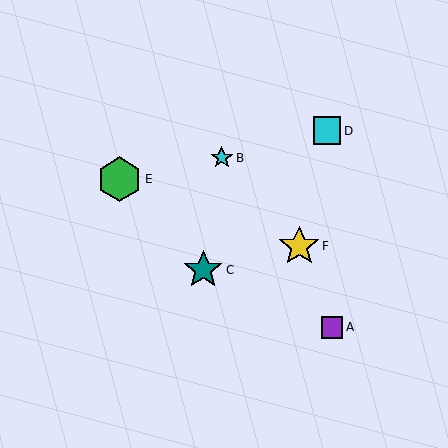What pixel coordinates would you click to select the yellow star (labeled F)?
Click at (299, 246) to select the yellow star F.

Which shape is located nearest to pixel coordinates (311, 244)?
The yellow star (labeled F) at (299, 246) is nearest to that location.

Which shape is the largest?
The green hexagon (labeled E) is the largest.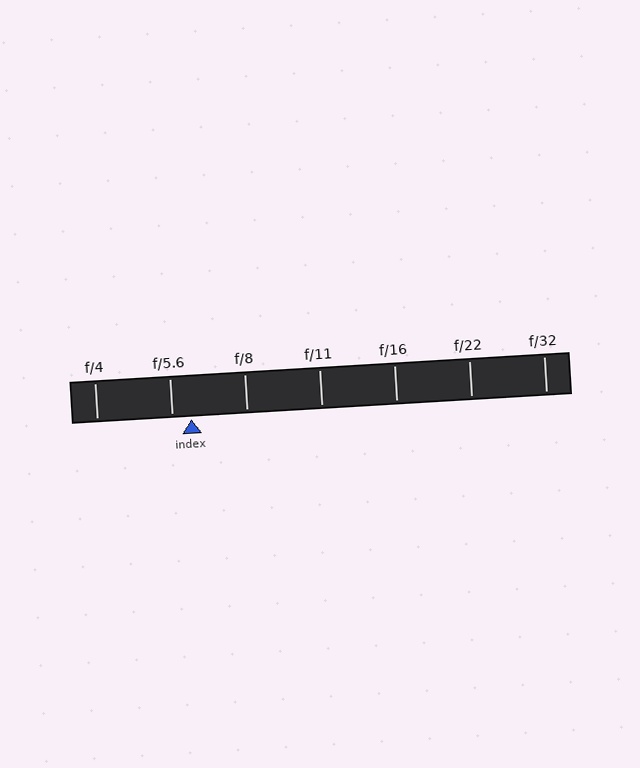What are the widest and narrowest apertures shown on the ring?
The widest aperture shown is f/4 and the narrowest is f/32.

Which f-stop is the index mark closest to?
The index mark is closest to f/5.6.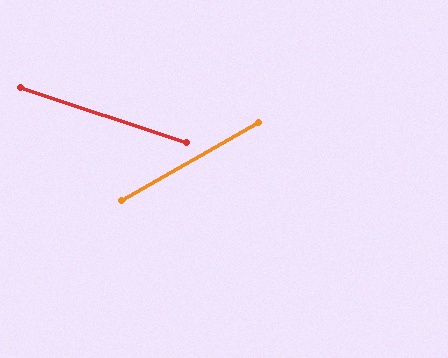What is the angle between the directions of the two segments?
Approximately 48 degrees.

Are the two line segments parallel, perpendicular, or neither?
Neither parallel nor perpendicular — they differ by about 48°.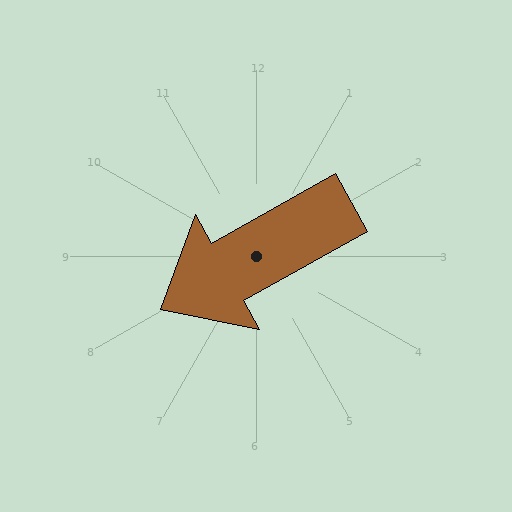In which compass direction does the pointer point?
Southwest.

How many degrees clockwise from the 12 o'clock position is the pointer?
Approximately 241 degrees.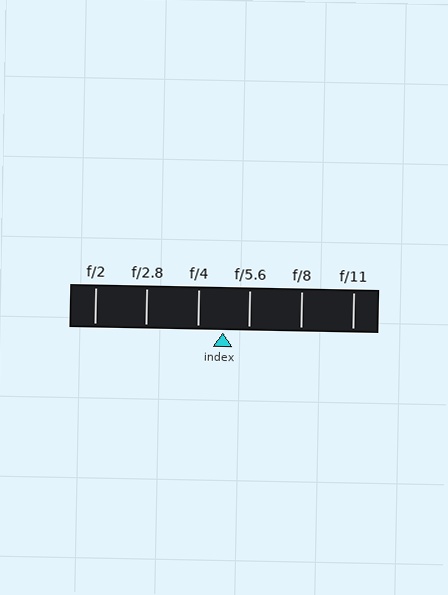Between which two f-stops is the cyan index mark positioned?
The index mark is between f/4 and f/5.6.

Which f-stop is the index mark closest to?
The index mark is closest to f/4.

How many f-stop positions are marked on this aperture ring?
There are 6 f-stop positions marked.